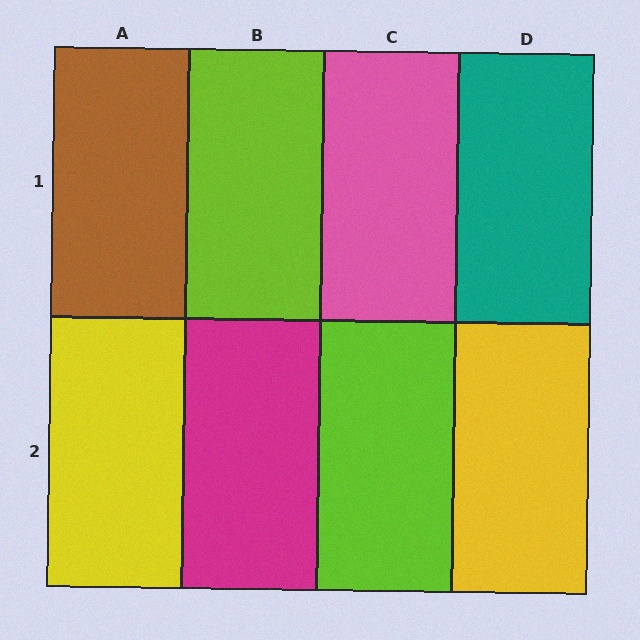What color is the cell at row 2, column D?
Yellow.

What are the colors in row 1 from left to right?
Brown, lime, pink, teal.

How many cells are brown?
1 cell is brown.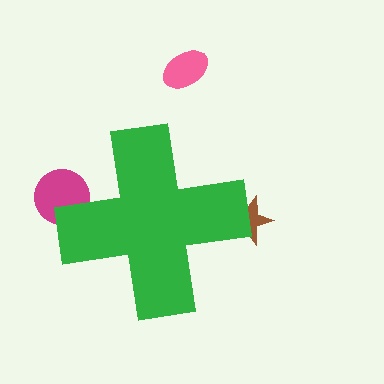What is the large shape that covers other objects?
A green cross.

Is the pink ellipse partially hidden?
No, the pink ellipse is fully visible.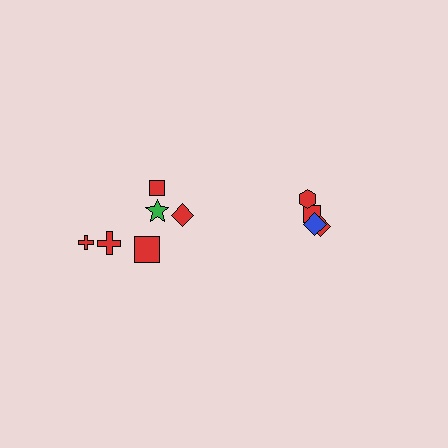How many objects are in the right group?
There are 4 objects.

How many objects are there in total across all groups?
There are 10 objects.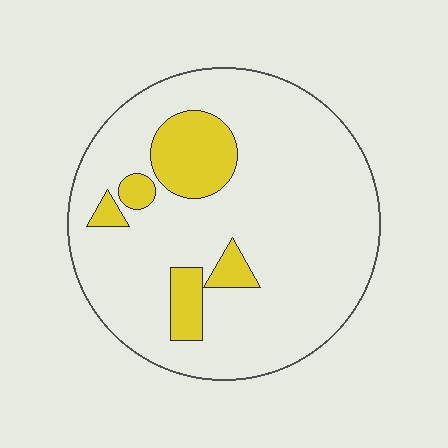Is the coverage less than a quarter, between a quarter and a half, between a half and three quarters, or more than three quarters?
Less than a quarter.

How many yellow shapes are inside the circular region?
5.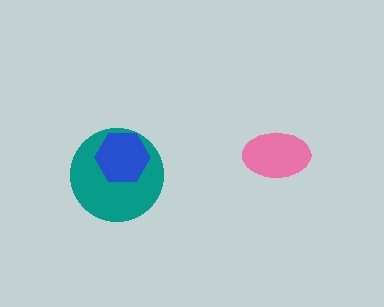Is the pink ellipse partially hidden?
No, no other shape covers it.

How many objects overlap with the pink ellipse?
0 objects overlap with the pink ellipse.